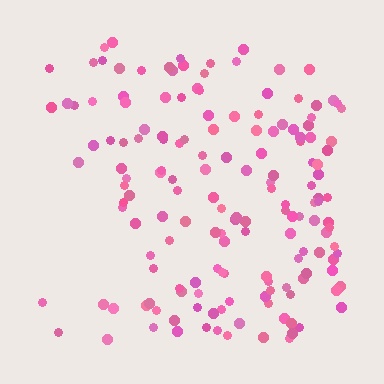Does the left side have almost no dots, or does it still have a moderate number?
Still a moderate number, just noticeably fewer than the right.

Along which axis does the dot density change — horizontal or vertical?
Horizontal.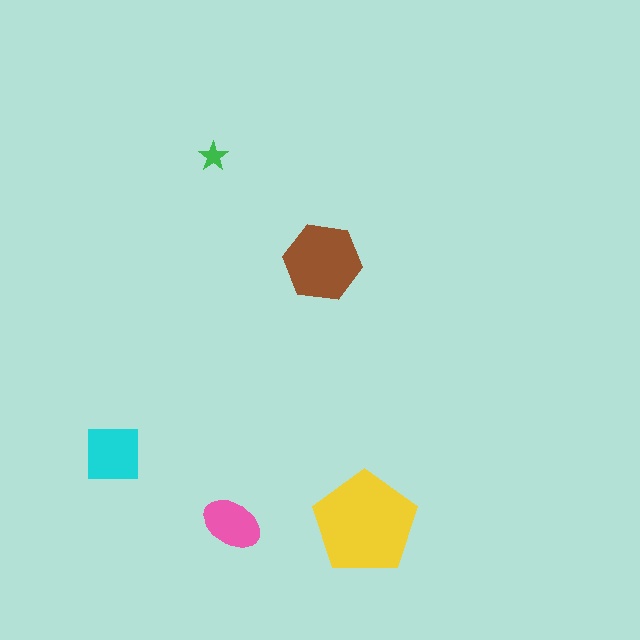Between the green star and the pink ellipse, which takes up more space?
The pink ellipse.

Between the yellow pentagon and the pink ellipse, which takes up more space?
The yellow pentagon.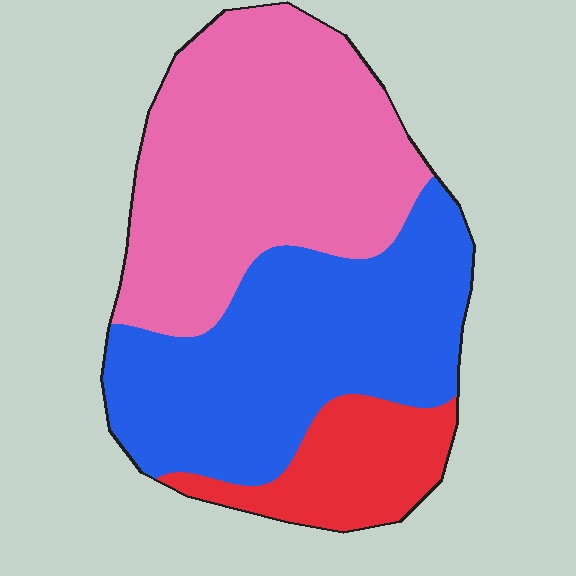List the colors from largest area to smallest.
From largest to smallest: pink, blue, red.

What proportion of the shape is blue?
Blue takes up about two fifths (2/5) of the shape.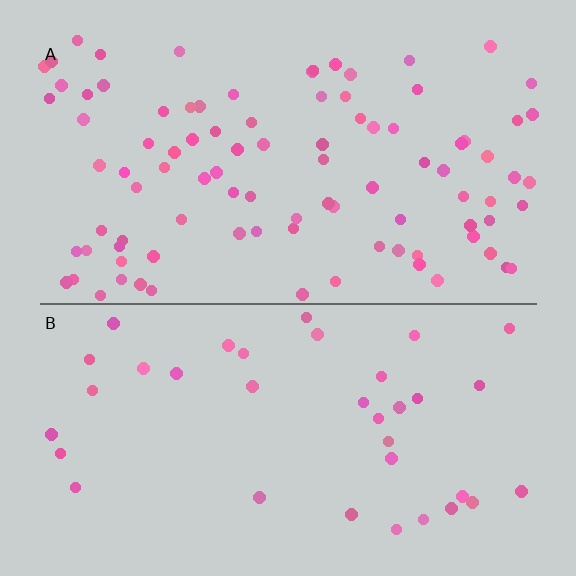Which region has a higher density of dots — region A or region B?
A (the top).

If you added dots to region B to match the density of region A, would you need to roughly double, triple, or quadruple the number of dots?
Approximately triple.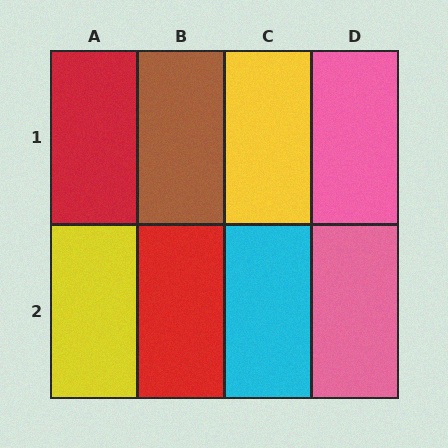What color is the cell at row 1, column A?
Red.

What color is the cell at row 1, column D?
Pink.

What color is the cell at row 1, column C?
Yellow.